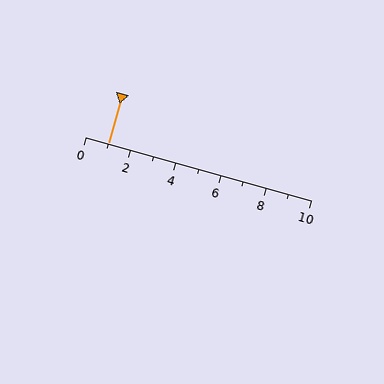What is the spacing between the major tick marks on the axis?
The major ticks are spaced 2 apart.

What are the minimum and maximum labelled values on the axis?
The axis runs from 0 to 10.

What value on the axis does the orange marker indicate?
The marker indicates approximately 1.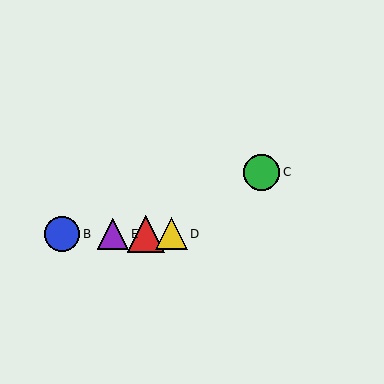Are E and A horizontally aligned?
Yes, both are at y≈234.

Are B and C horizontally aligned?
No, B is at y≈234 and C is at y≈172.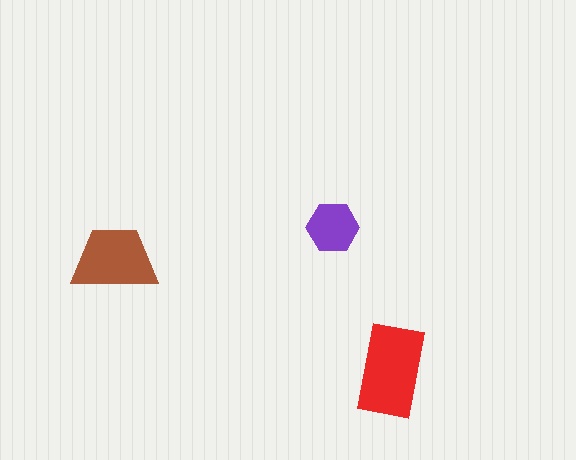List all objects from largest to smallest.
The red rectangle, the brown trapezoid, the purple hexagon.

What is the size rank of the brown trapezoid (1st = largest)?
2nd.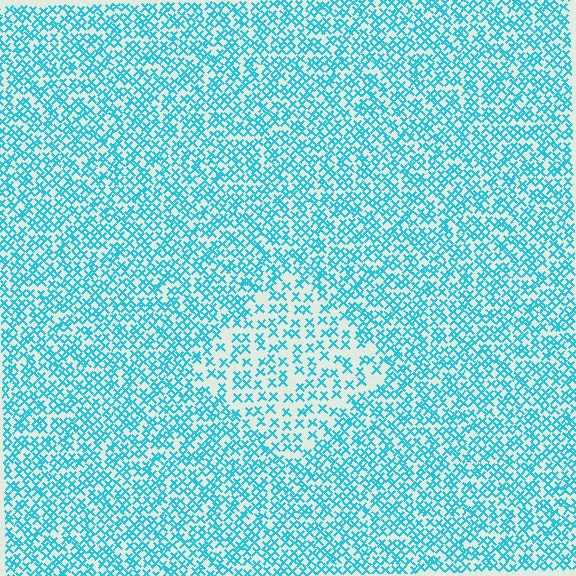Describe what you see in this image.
The image contains small cyan elements arranged at two different densities. A diamond-shaped region is visible where the elements are less densely packed than the surrounding area.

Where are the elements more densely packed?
The elements are more densely packed outside the diamond boundary.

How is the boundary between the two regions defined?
The boundary is defined by a change in element density (approximately 1.9x ratio). All elements are the same color, size, and shape.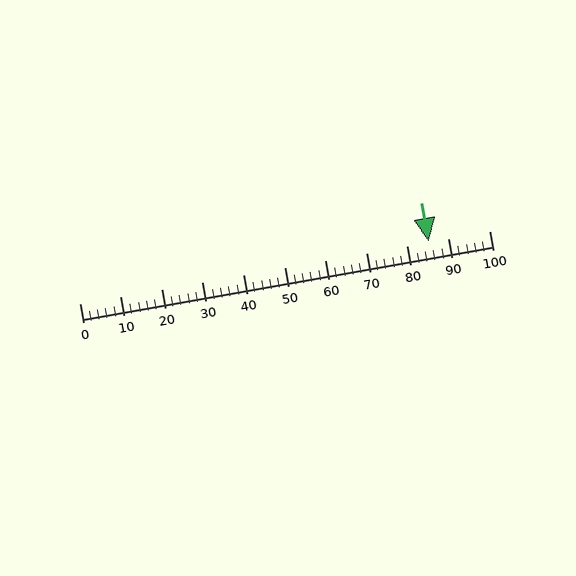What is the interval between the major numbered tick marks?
The major tick marks are spaced 10 units apart.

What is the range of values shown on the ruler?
The ruler shows values from 0 to 100.